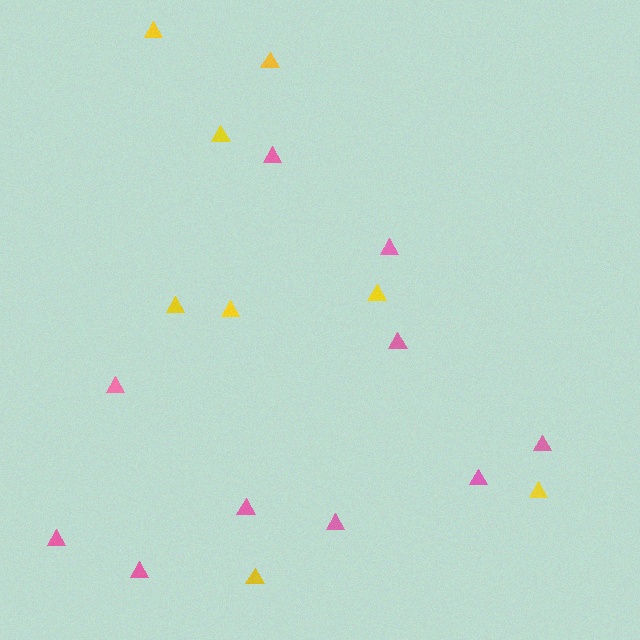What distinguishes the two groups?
There are 2 groups: one group of yellow triangles (8) and one group of pink triangles (10).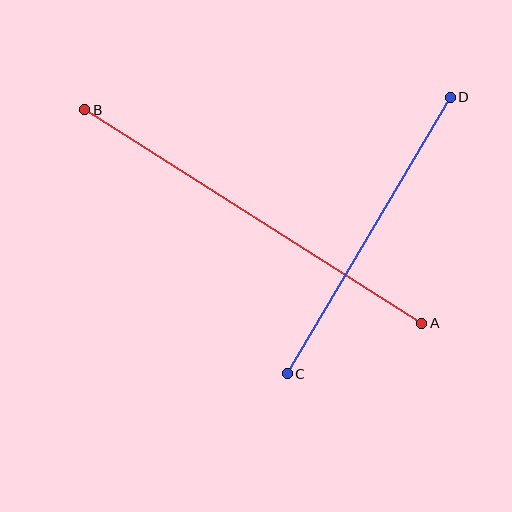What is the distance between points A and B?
The distance is approximately 399 pixels.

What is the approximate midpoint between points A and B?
The midpoint is at approximately (253, 217) pixels.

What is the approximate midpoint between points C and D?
The midpoint is at approximately (369, 235) pixels.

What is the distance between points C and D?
The distance is approximately 321 pixels.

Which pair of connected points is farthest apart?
Points A and B are farthest apart.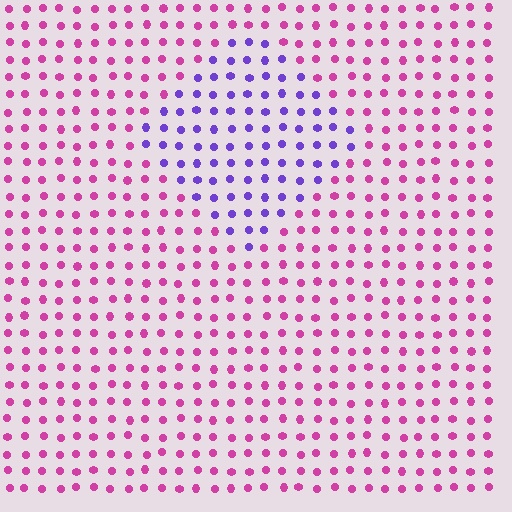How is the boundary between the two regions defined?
The boundary is defined purely by a slight shift in hue (about 58 degrees). Spacing, size, and orientation are identical on both sides.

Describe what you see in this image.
The image is filled with small magenta elements in a uniform arrangement. A diamond-shaped region is visible where the elements are tinted to a slightly different hue, forming a subtle color boundary.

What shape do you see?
I see a diamond.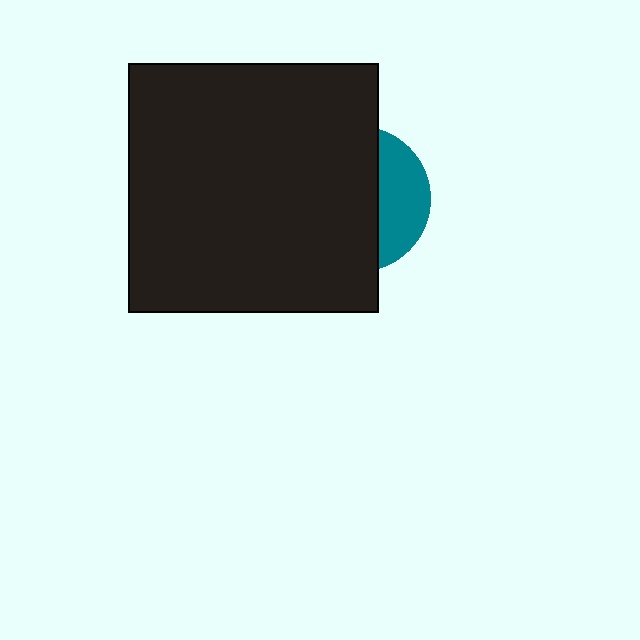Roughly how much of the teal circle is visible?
A small part of it is visible (roughly 32%).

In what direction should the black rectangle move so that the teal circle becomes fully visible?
The black rectangle should move left. That is the shortest direction to clear the overlap and leave the teal circle fully visible.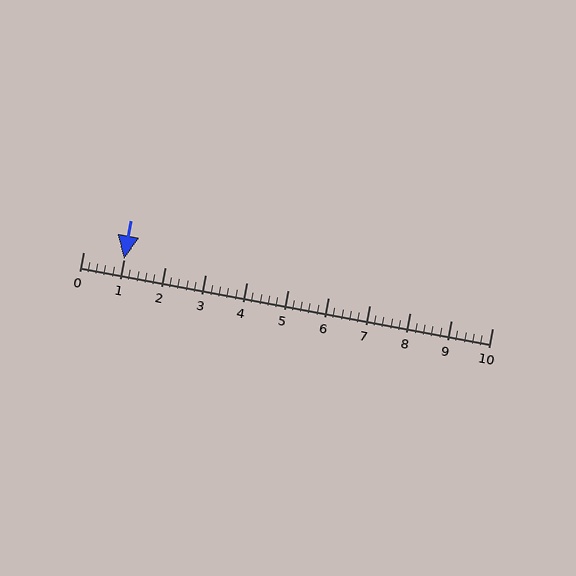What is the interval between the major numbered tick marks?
The major tick marks are spaced 1 units apart.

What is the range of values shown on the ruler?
The ruler shows values from 0 to 10.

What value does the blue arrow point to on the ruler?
The blue arrow points to approximately 1.0.